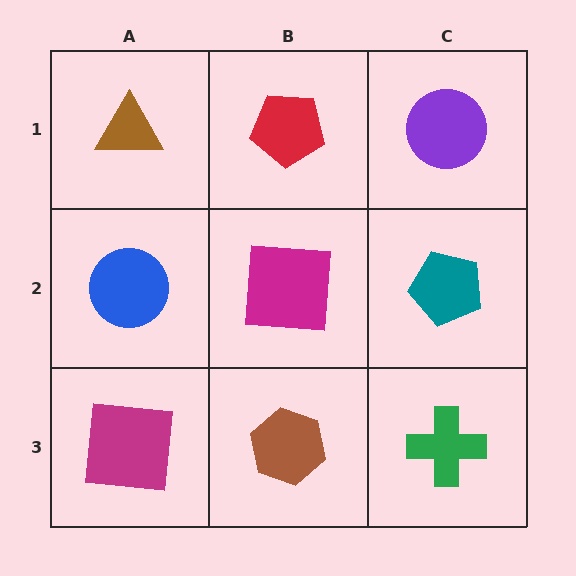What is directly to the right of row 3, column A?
A brown hexagon.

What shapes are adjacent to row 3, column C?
A teal pentagon (row 2, column C), a brown hexagon (row 3, column B).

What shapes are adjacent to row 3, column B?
A magenta square (row 2, column B), a magenta square (row 3, column A), a green cross (row 3, column C).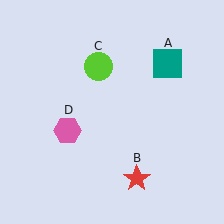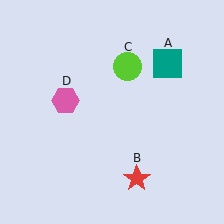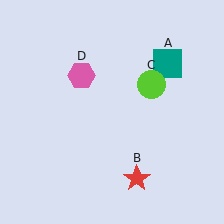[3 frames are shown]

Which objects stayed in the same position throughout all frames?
Teal square (object A) and red star (object B) remained stationary.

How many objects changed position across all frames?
2 objects changed position: lime circle (object C), pink hexagon (object D).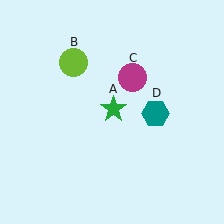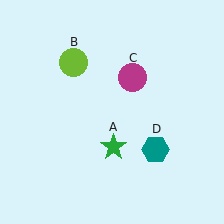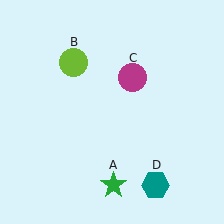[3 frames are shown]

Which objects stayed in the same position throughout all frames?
Lime circle (object B) and magenta circle (object C) remained stationary.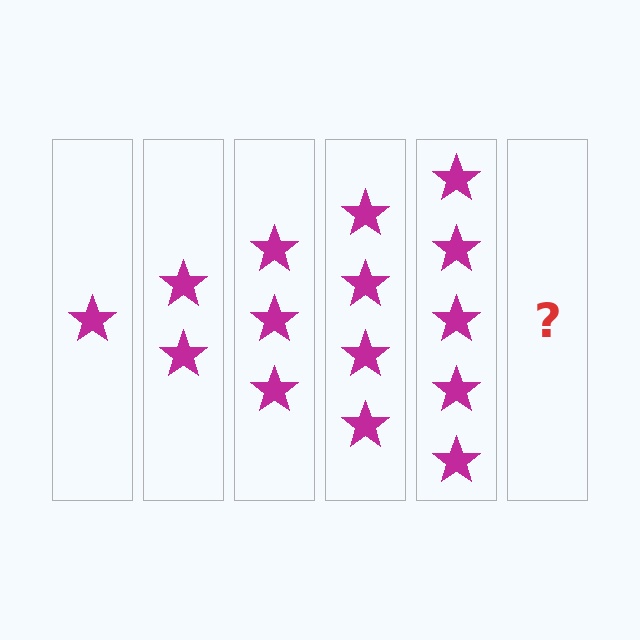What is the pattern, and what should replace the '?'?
The pattern is that each step adds one more star. The '?' should be 6 stars.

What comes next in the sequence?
The next element should be 6 stars.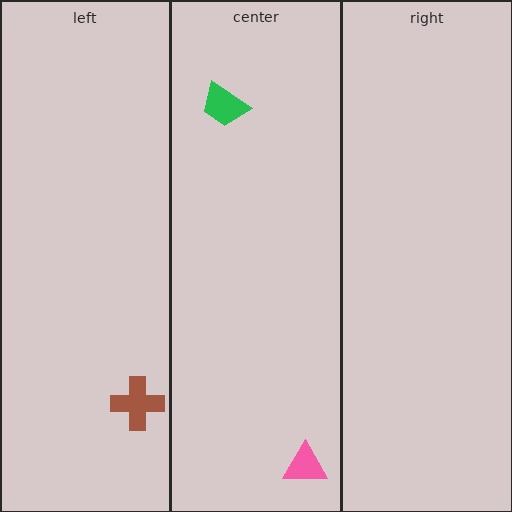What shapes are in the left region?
The brown cross.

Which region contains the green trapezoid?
The center region.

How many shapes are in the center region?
2.